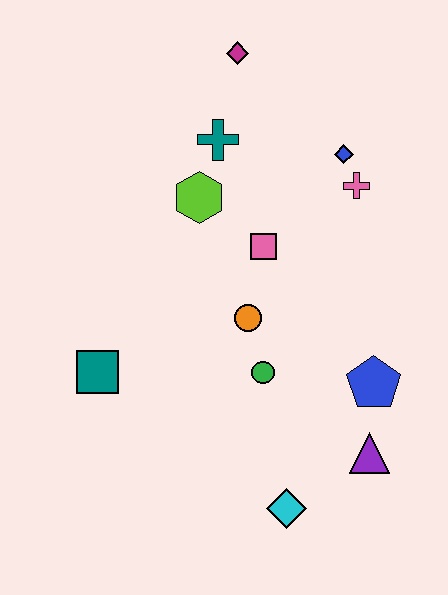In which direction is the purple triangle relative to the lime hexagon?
The purple triangle is below the lime hexagon.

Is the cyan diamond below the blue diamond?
Yes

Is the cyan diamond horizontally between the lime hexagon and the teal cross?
No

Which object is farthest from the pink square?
The cyan diamond is farthest from the pink square.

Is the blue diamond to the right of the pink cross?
No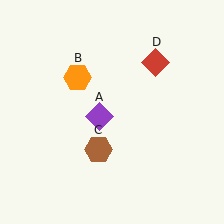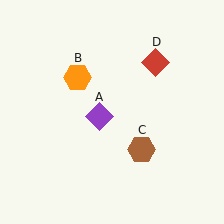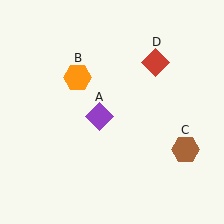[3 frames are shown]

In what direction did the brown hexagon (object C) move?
The brown hexagon (object C) moved right.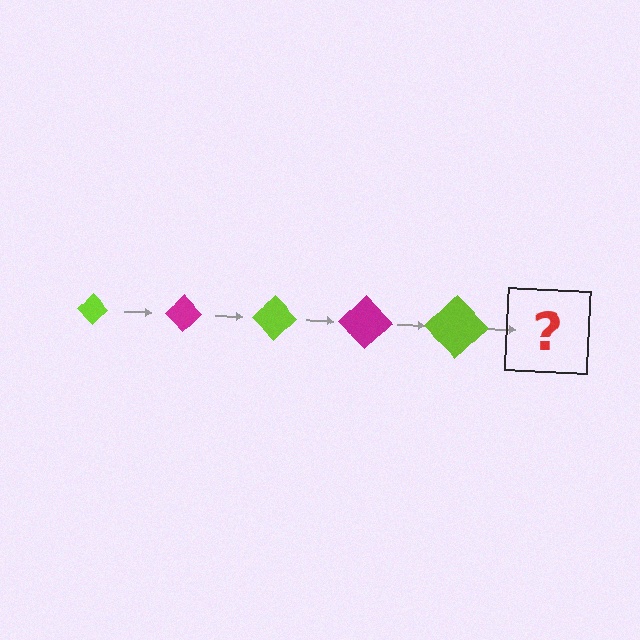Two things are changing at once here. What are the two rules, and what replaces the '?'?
The two rules are that the diamond grows larger each step and the color cycles through lime and magenta. The '?' should be a magenta diamond, larger than the previous one.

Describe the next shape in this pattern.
It should be a magenta diamond, larger than the previous one.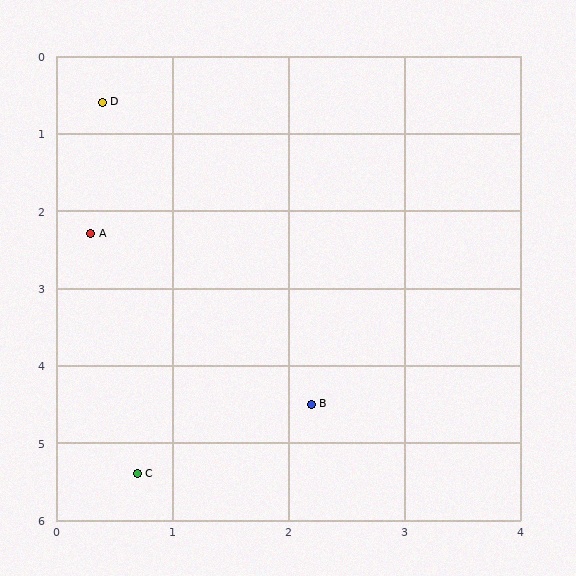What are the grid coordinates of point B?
Point B is at approximately (2.2, 4.5).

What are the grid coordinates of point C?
Point C is at approximately (0.7, 5.4).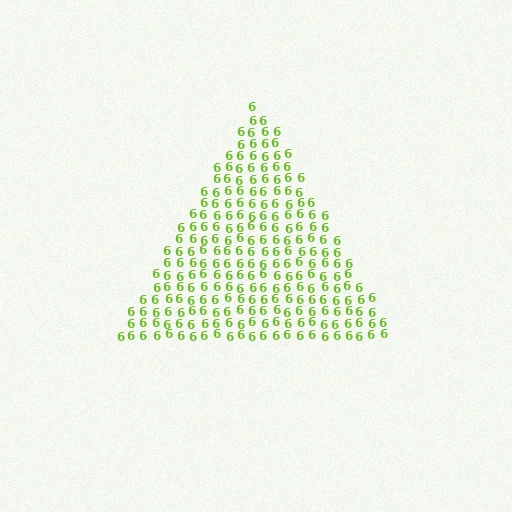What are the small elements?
The small elements are digit 6's.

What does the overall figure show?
The overall figure shows a triangle.